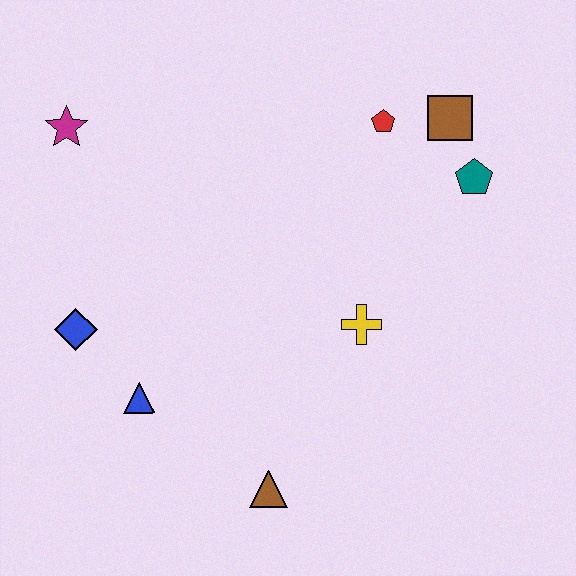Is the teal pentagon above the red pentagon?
No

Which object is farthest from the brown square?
The blue diamond is farthest from the brown square.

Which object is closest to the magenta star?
The blue diamond is closest to the magenta star.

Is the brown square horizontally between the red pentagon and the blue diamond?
No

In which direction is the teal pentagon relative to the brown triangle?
The teal pentagon is above the brown triangle.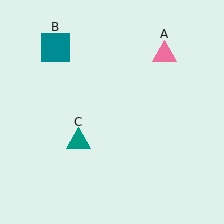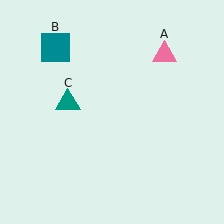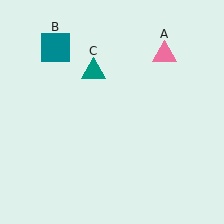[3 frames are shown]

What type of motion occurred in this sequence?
The teal triangle (object C) rotated clockwise around the center of the scene.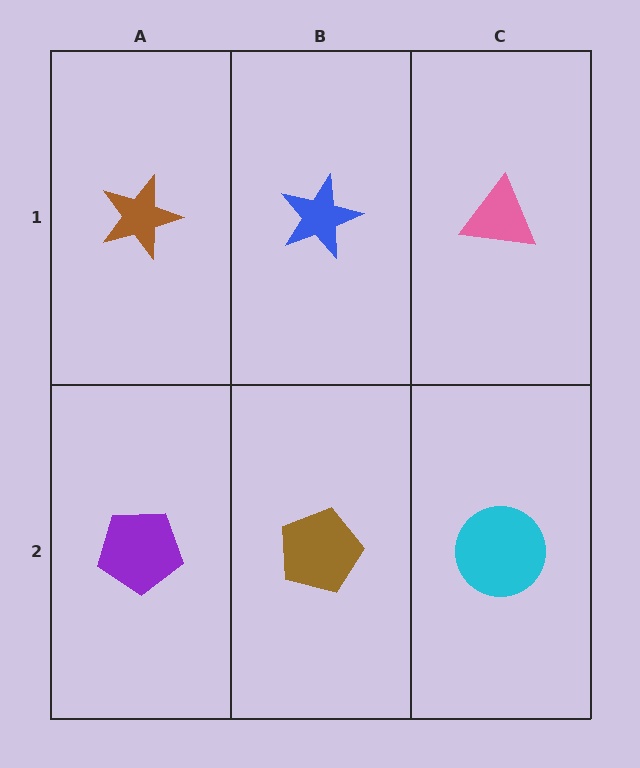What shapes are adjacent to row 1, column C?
A cyan circle (row 2, column C), a blue star (row 1, column B).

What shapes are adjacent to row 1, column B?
A brown pentagon (row 2, column B), a brown star (row 1, column A), a pink triangle (row 1, column C).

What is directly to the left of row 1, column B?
A brown star.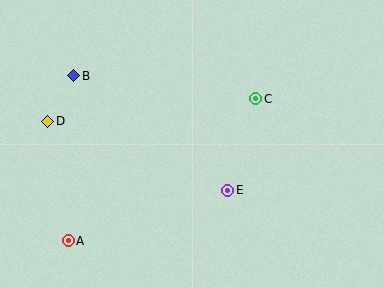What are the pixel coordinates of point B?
Point B is at (74, 76).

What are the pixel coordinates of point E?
Point E is at (228, 190).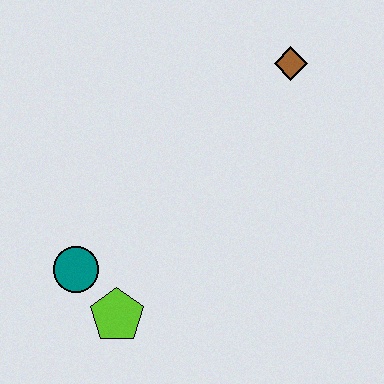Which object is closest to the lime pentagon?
The teal circle is closest to the lime pentagon.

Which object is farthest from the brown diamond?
The lime pentagon is farthest from the brown diamond.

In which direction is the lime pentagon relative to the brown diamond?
The lime pentagon is below the brown diamond.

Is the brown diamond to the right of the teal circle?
Yes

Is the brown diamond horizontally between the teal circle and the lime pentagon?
No